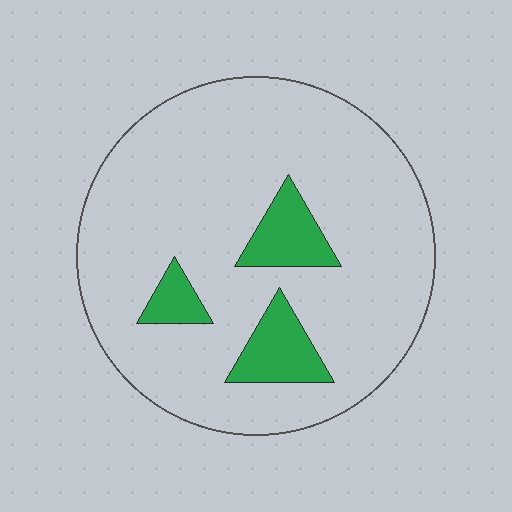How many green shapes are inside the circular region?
3.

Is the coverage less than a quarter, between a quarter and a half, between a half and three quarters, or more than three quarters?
Less than a quarter.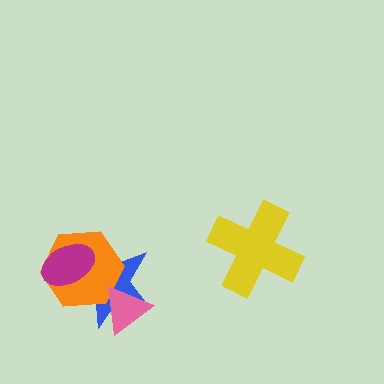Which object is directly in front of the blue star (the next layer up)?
The orange hexagon is directly in front of the blue star.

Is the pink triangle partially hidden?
No, no other shape covers it.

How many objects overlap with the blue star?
3 objects overlap with the blue star.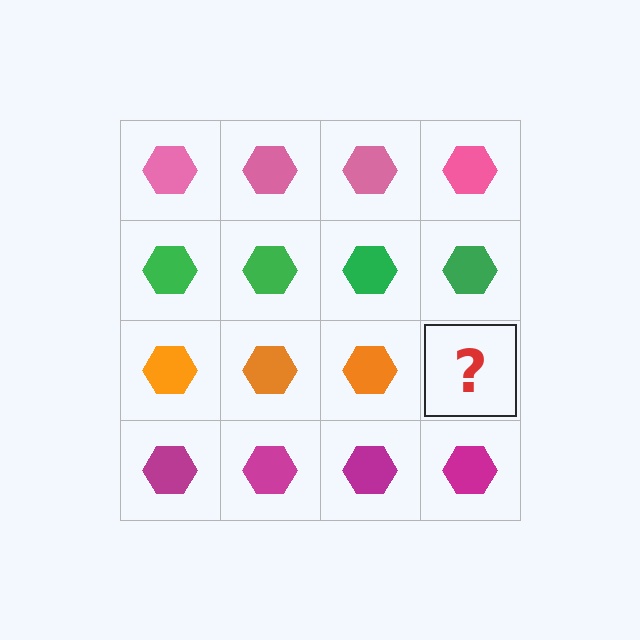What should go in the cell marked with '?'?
The missing cell should contain an orange hexagon.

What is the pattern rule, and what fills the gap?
The rule is that each row has a consistent color. The gap should be filled with an orange hexagon.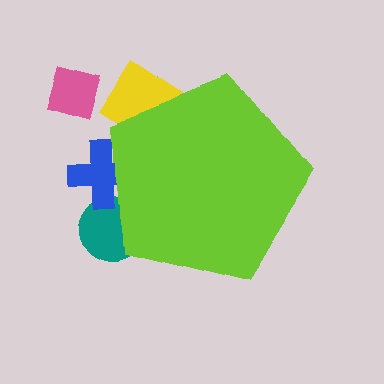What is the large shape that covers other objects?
A lime pentagon.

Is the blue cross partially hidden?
Yes, the blue cross is partially hidden behind the lime pentagon.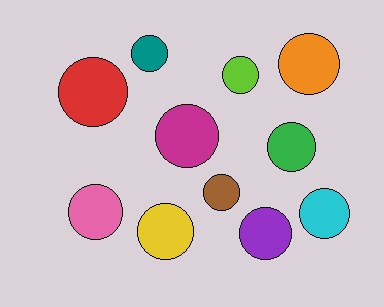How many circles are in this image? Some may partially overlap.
There are 11 circles.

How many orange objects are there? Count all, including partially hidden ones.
There is 1 orange object.